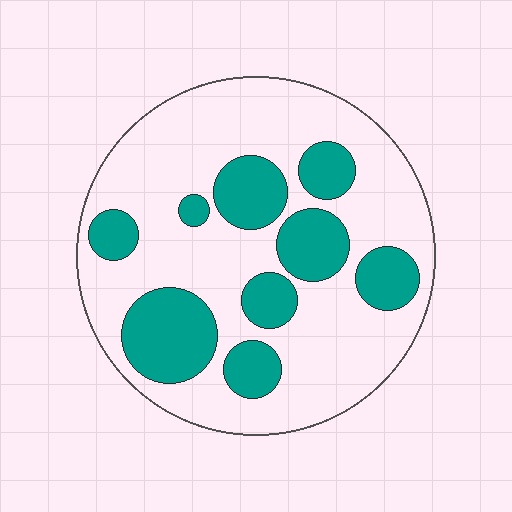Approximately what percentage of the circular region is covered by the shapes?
Approximately 30%.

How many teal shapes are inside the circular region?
9.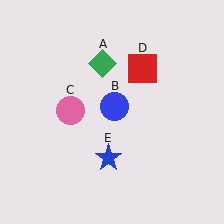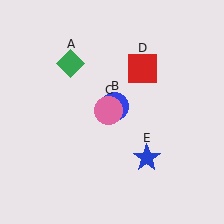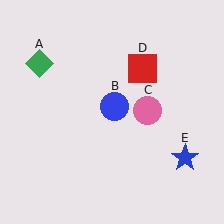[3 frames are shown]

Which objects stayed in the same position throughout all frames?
Blue circle (object B) and red square (object D) remained stationary.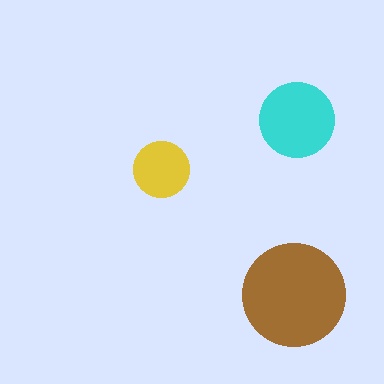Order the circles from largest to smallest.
the brown one, the cyan one, the yellow one.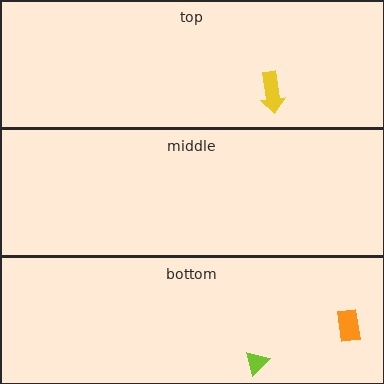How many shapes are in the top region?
1.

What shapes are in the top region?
The yellow arrow.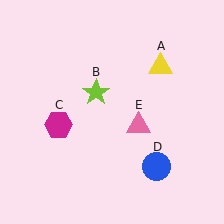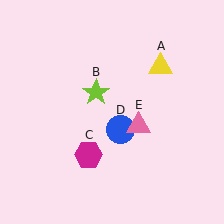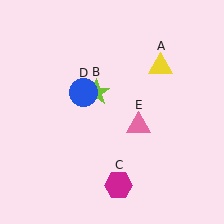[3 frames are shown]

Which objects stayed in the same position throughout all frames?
Yellow triangle (object A) and lime star (object B) and pink triangle (object E) remained stationary.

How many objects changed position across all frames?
2 objects changed position: magenta hexagon (object C), blue circle (object D).